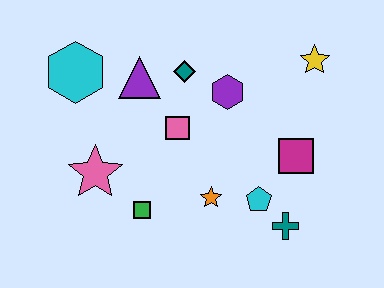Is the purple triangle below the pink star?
No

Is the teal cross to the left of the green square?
No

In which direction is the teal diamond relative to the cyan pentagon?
The teal diamond is above the cyan pentagon.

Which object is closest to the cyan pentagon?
The teal cross is closest to the cyan pentagon.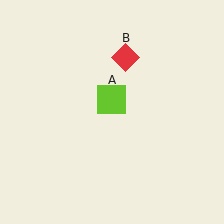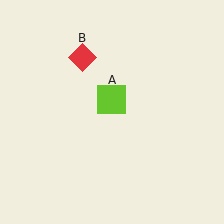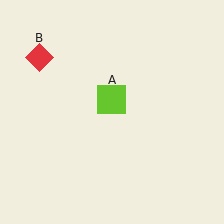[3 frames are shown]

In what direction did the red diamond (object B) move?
The red diamond (object B) moved left.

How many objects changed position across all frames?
1 object changed position: red diamond (object B).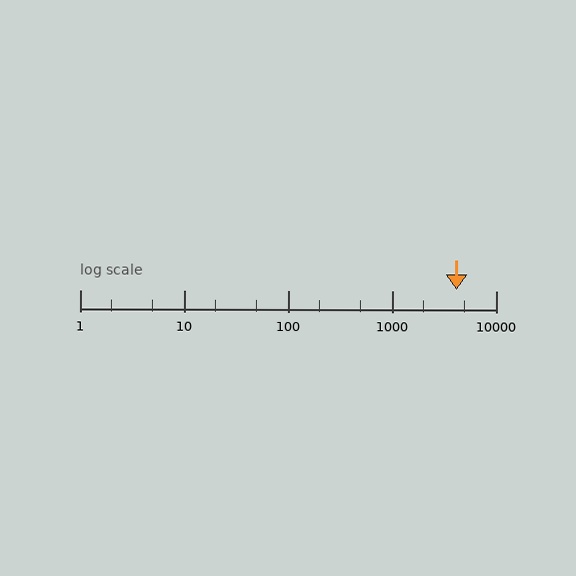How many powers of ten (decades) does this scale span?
The scale spans 4 decades, from 1 to 10000.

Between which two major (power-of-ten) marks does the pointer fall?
The pointer is between 1000 and 10000.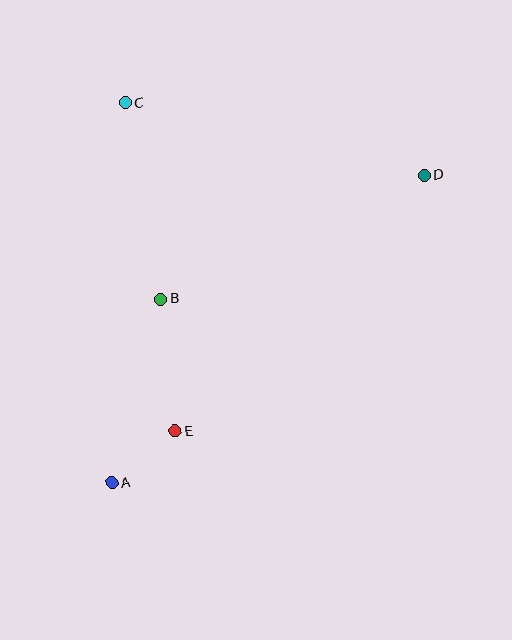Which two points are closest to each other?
Points A and E are closest to each other.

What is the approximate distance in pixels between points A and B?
The distance between A and B is approximately 190 pixels.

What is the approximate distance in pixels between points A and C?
The distance between A and C is approximately 380 pixels.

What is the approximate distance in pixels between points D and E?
The distance between D and E is approximately 358 pixels.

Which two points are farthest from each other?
Points A and D are farthest from each other.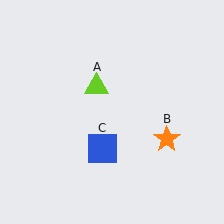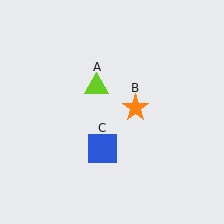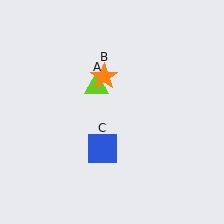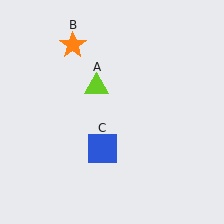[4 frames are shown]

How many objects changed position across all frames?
1 object changed position: orange star (object B).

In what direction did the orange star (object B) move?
The orange star (object B) moved up and to the left.